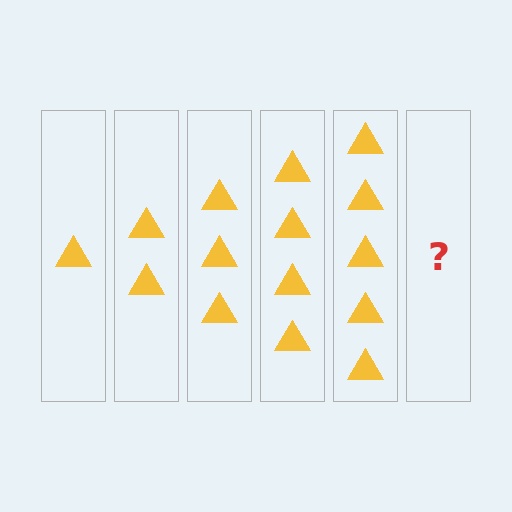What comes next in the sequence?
The next element should be 6 triangles.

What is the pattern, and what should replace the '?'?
The pattern is that each step adds one more triangle. The '?' should be 6 triangles.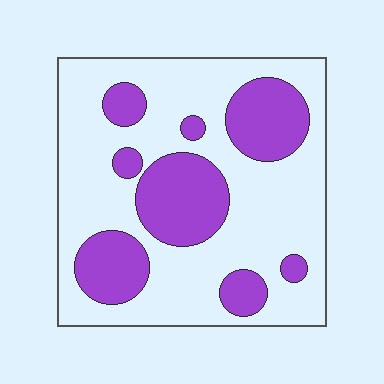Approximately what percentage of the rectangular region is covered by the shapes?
Approximately 30%.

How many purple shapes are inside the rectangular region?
8.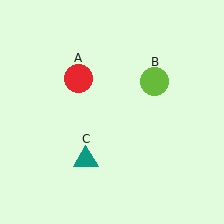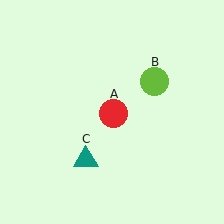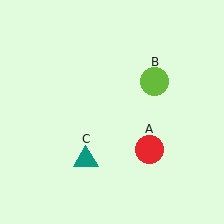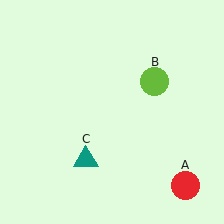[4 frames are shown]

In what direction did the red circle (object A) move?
The red circle (object A) moved down and to the right.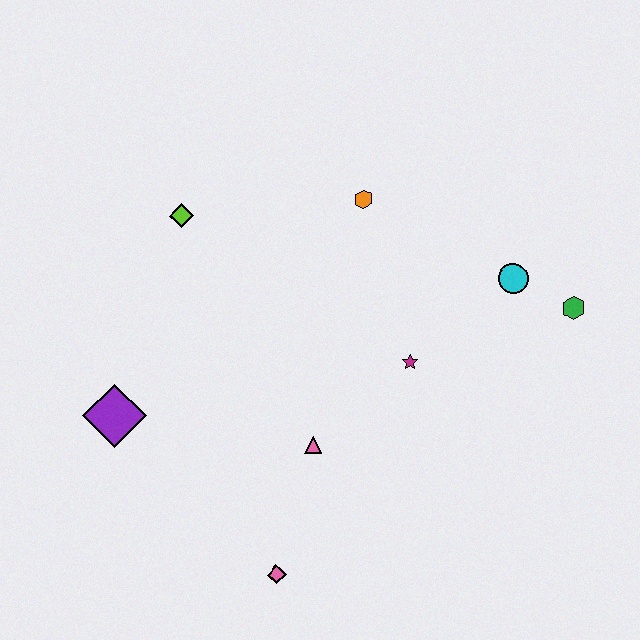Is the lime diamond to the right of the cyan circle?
No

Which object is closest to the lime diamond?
The orange hexagon is closest to the lime diamond.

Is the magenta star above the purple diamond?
Yes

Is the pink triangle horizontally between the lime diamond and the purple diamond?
No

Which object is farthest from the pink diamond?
The green hexagon is farthest from the pink diamond.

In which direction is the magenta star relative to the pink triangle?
The magenta star is to the right of the pink triangle.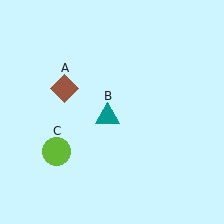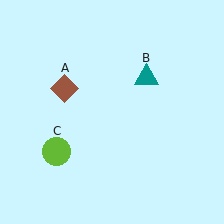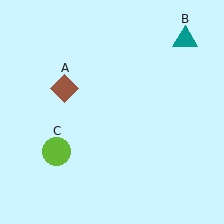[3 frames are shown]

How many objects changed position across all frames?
1 object changed position: teal triangle (object B).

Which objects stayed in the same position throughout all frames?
Brown diamond (object A) and lime circle (object C) remained stationary.